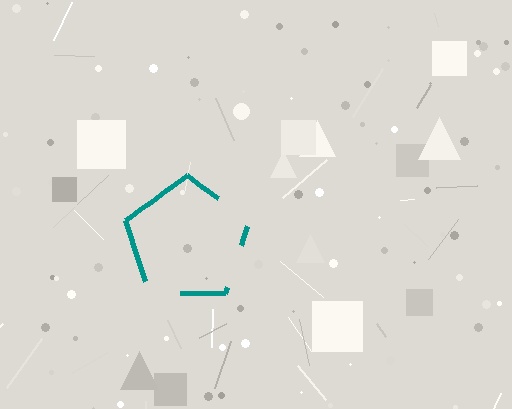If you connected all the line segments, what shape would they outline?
They would outline a pentagon.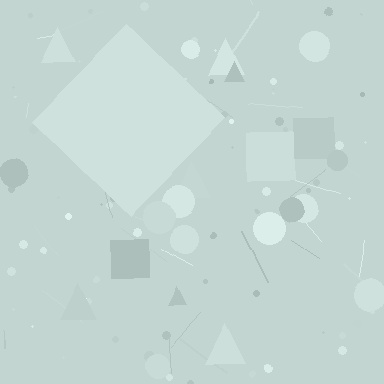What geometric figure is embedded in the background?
A diamond is embedded in the background.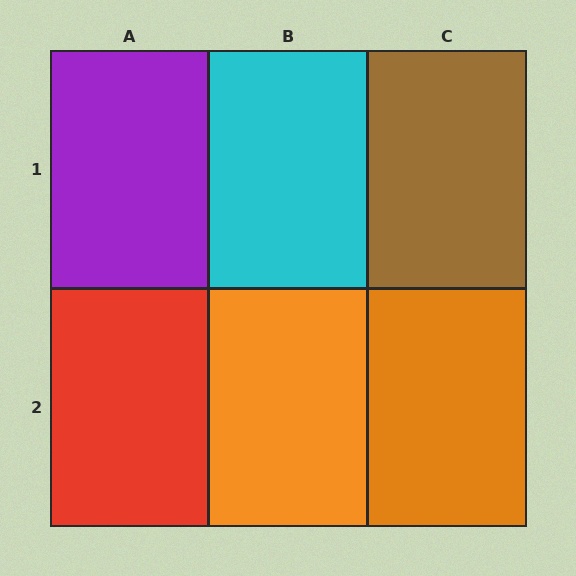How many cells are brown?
1 cell is brown.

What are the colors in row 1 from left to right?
Purple, cyan, brown.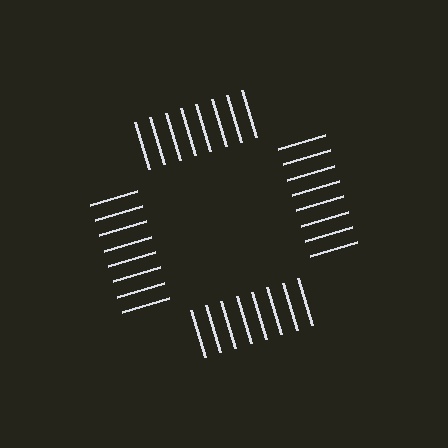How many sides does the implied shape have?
4 sides — the line-ends trace a square.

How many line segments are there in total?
32 — 8 along each of the 4 edges.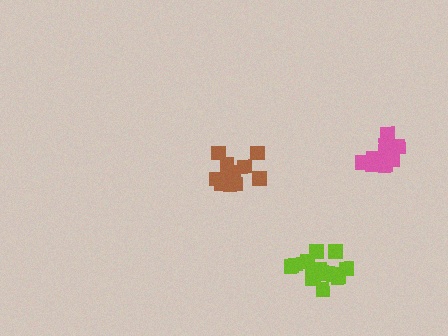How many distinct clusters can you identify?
There are 3 distinct clusters.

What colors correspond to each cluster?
The clusters are colored: brown, lime, pink.